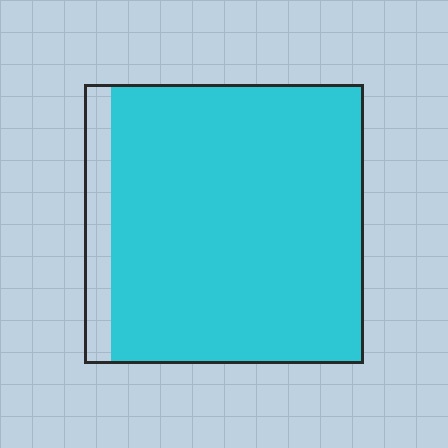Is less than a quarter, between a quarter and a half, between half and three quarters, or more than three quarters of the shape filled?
More than three quarters.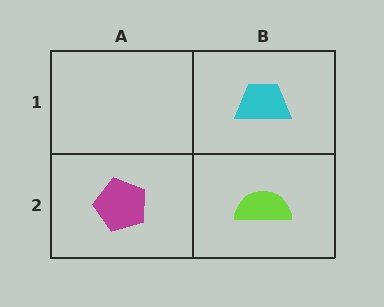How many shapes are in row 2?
2 shapes.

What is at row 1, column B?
A cyan trapezoid.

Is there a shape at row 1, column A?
No, that cell is empty.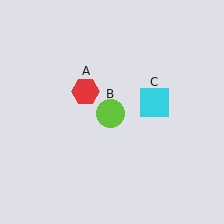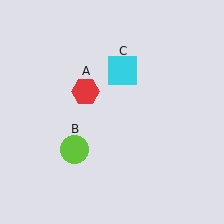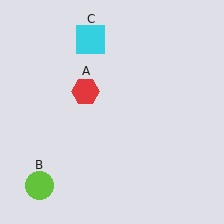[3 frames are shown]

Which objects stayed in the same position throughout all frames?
Red hexagon (object A) remained stationary.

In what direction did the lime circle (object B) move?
The lime circle (object B) moved down and to the left.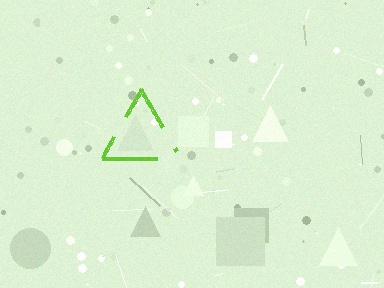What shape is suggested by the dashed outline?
The dashed outline suggests a triangle.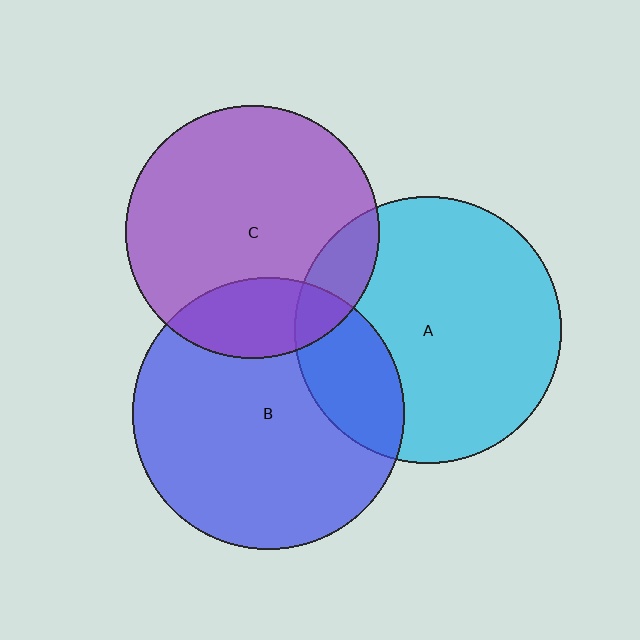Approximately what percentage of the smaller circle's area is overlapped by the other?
Approximately 20%.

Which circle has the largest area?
Circle B (blue).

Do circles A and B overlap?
Yes.